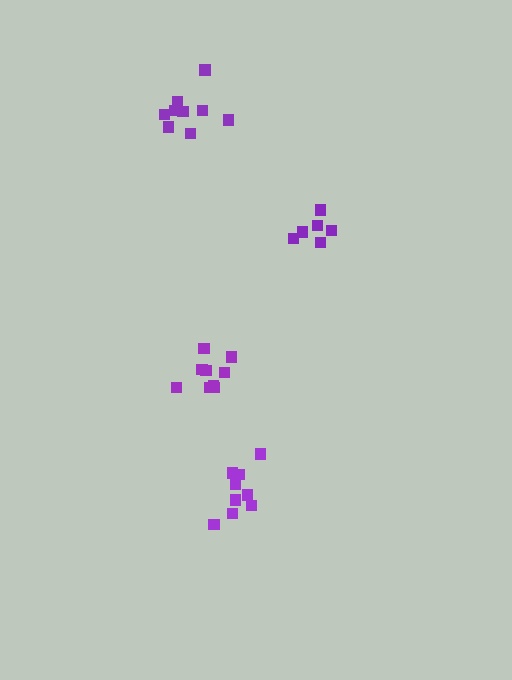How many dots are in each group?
Group 1: 9 dots, Group 2: 9 dots, Group 3: 9 dots, Group 4: 6 dots (33 total).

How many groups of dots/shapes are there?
There are 4 groups.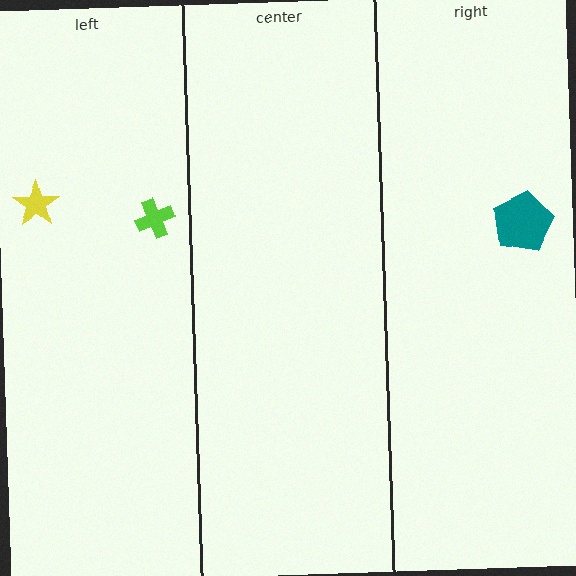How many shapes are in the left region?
2.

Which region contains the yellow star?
The left region.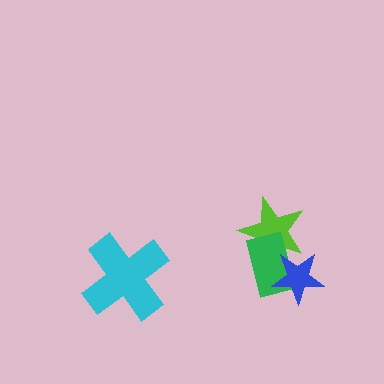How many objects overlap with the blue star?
2 objects overlap with the blue star.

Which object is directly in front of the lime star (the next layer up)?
The green rectangle is directly in front of the lime star.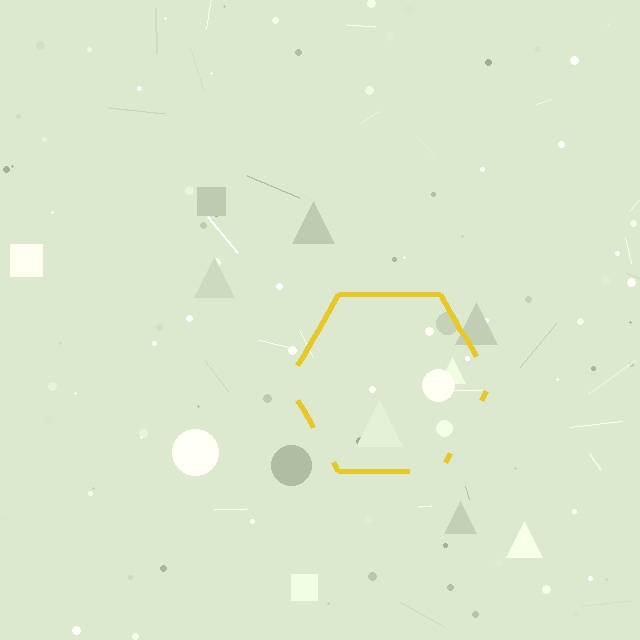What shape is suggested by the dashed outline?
The dashed outline suggests a hexagon.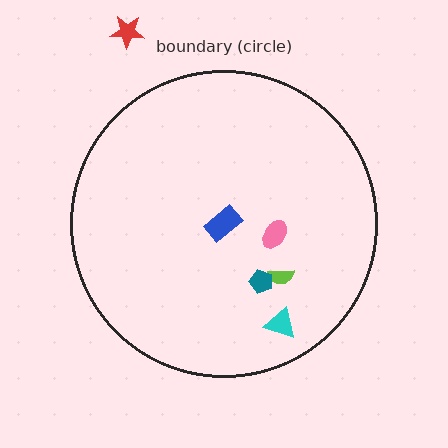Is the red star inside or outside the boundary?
Outside.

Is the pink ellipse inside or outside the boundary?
Inside.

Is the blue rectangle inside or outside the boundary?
Inside.